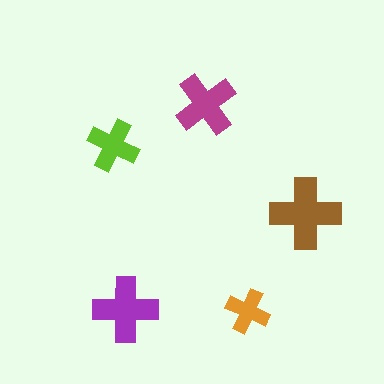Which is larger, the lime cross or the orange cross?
The lime one.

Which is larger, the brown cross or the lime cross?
The brown one.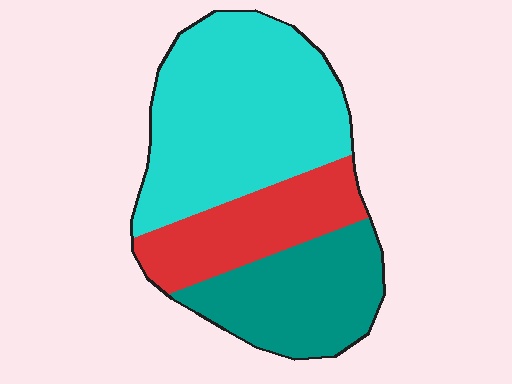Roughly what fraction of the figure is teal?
Teal takes up about one quarter (1/4) of the figure.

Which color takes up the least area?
Red, at roughly 25%.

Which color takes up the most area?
Cyan, at roughly 50%.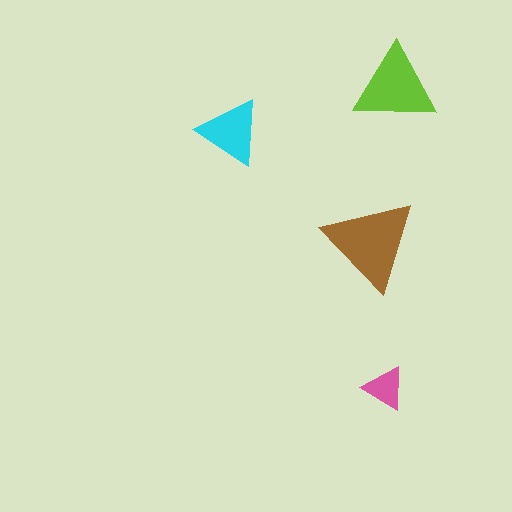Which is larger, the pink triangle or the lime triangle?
The lime one.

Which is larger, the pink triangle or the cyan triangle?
The cyan one.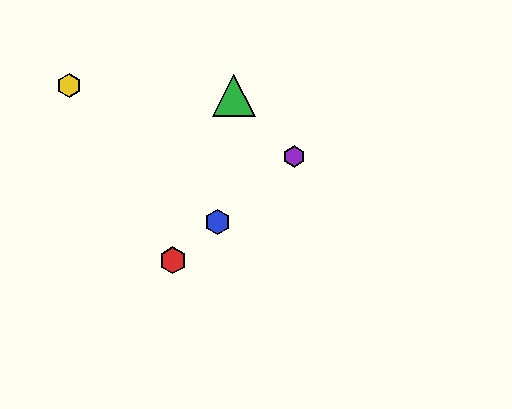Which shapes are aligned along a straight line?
The red hexagon, the blue hexagon, the purple hexagon are aligned along a straight line.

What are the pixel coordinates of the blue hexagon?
The blue hexagon is at (217, 222).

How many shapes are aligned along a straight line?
3 shapes (the red hexagon, the blue hexagon, the purple hexagon) are aligned along a straight line.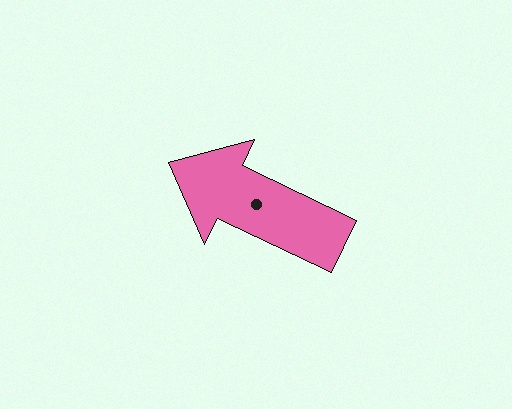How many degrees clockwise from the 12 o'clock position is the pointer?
Approximately 296 degrees.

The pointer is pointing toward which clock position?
Roughly 10 o'clock.